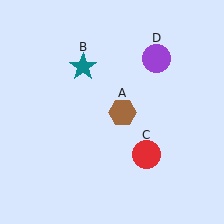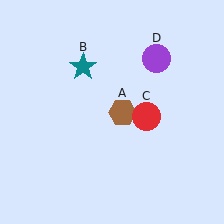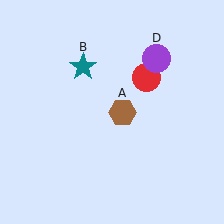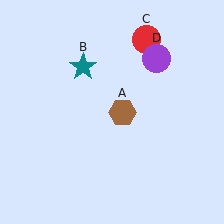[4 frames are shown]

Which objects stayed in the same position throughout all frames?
Brown hexagon (object A) and teal star (object B) and purple circle (object D) remained stationary.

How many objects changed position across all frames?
1 object changed position: red circle (object C).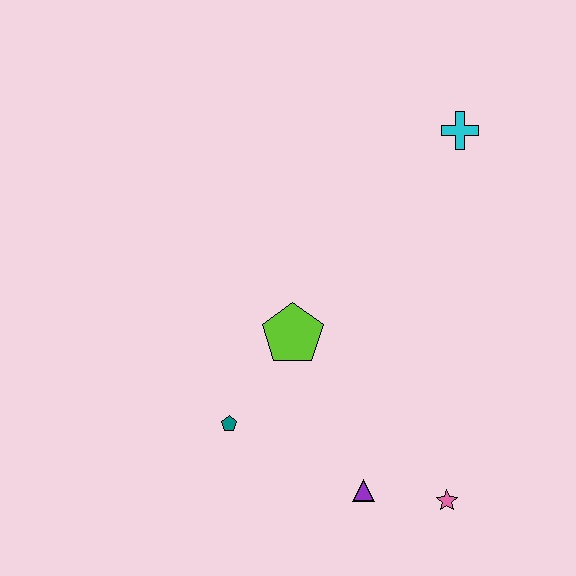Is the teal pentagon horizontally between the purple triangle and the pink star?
No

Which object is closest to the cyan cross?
The lime pentagon is closest to the cyan cross.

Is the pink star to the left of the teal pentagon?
No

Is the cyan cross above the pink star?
Yes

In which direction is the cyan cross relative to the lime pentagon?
The cyan cross is above the lime pentagon.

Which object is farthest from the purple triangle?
The cyan cross is farthest from the purple triangle.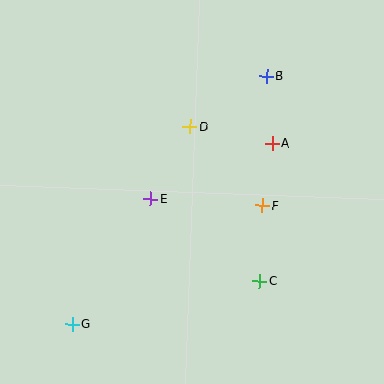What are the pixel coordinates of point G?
Point G is at (72, 324).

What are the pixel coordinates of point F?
Point F is at (263, 205).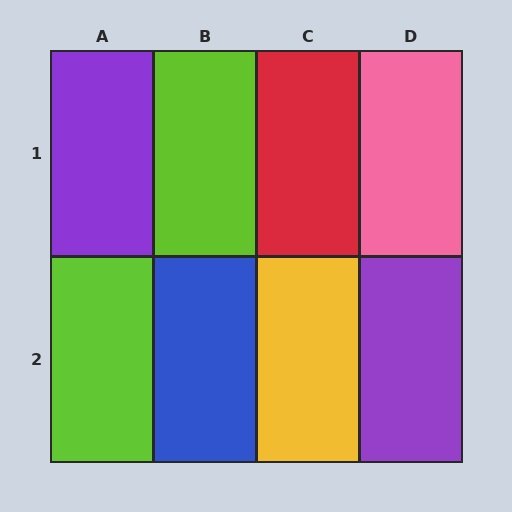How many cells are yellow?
1 cell is yellow.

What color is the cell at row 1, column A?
Purple.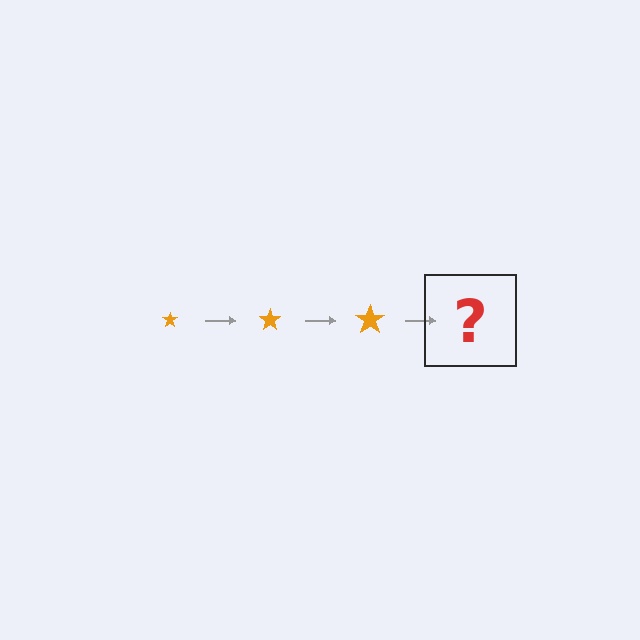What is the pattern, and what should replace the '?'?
The pattern is that the star gets progressively larger each step. The '?' should be an orange star, larger than the previous one.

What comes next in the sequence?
The next element should be an orange star, larger than the previous one.